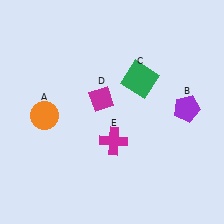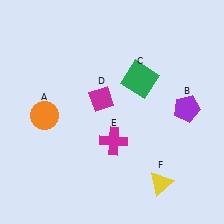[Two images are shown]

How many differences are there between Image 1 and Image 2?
There is 1 difference between the two images.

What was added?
A yellow triangle (F) was added in Image 2.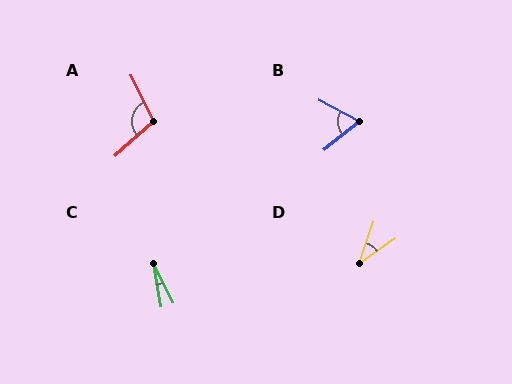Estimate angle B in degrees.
Approximately 67 degrees.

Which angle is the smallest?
C, at approximately 16 degrees.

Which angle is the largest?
A, at approximately 106 degrees.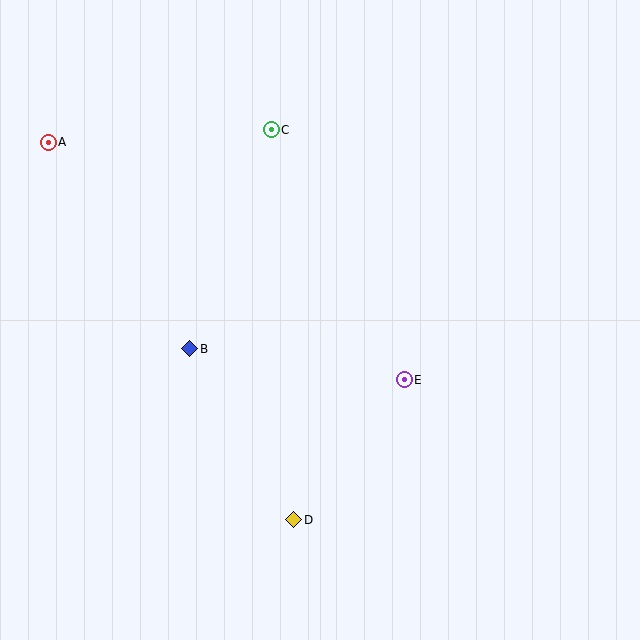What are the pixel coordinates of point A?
Point A is at (48, 142).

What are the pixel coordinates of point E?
Point E is at (404, 380).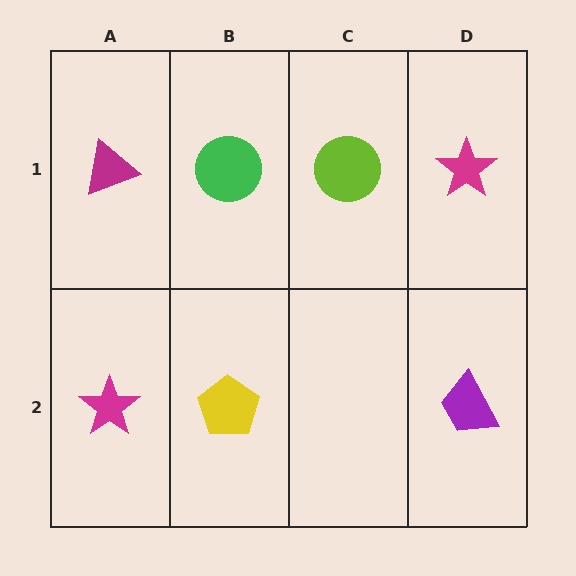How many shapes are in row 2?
3 shapes.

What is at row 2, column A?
A magenta star.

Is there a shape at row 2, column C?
No, that cell is empty.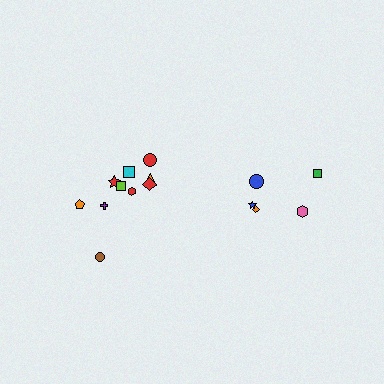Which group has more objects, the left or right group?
The left group.